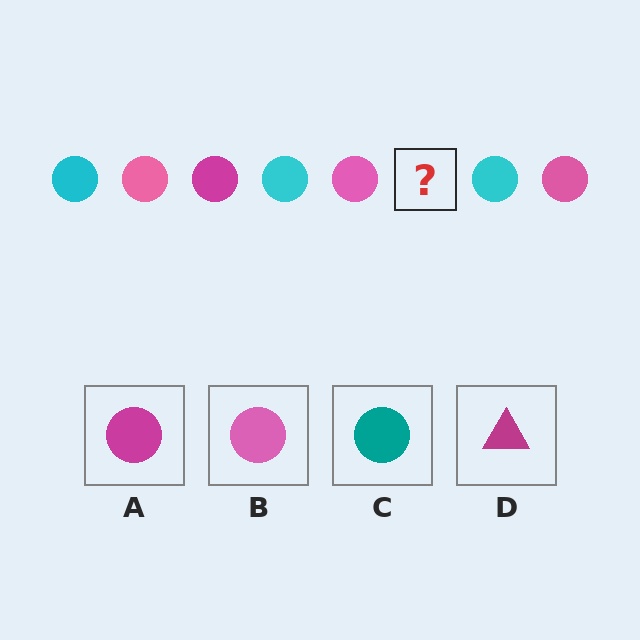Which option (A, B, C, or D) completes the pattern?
A.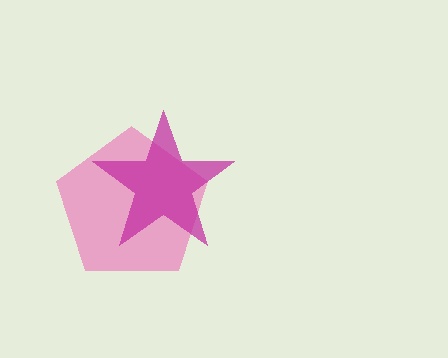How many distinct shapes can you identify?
There are 2 distinct shapes: a pink pentagon, a magenta star.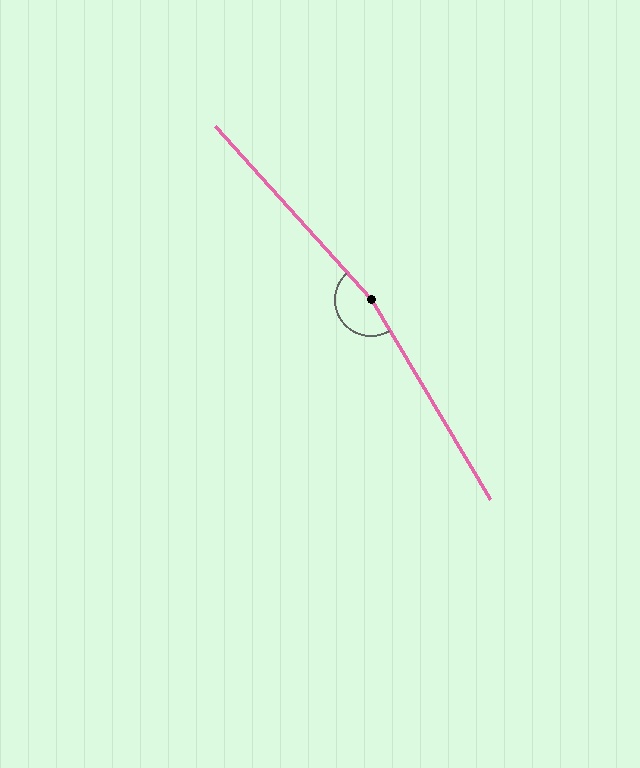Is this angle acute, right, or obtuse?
It is obtuse.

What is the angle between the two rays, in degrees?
Approximately 169 degrees.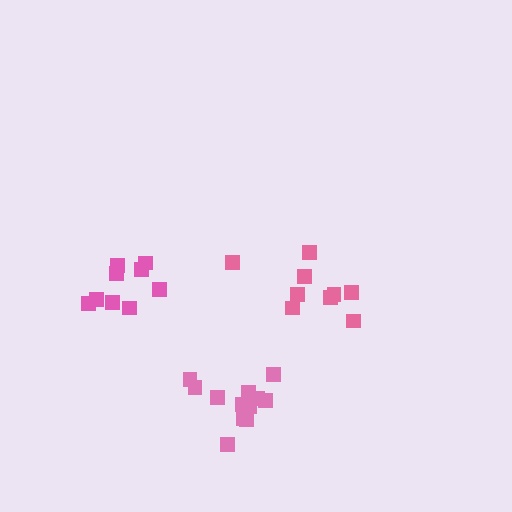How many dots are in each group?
Group 1: 9 dots, Group 2: 12 dots, Group 3: 9 dots (30 total).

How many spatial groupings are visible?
There are 3 spatial groupings.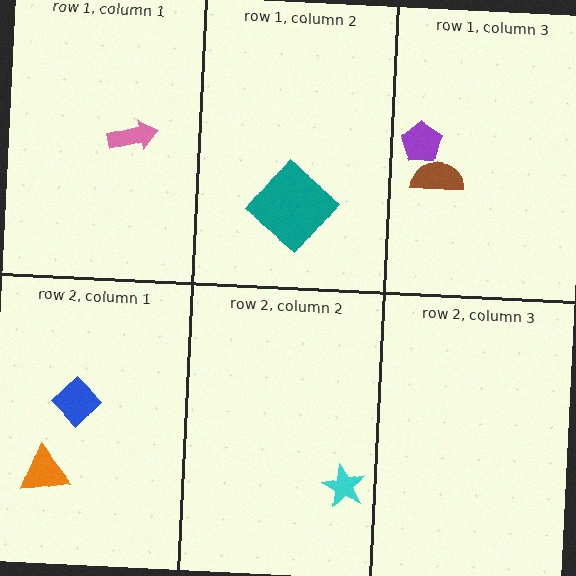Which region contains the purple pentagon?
The row 1, column 3 region.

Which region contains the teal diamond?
The row 1, column 2 region.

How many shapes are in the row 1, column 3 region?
2.